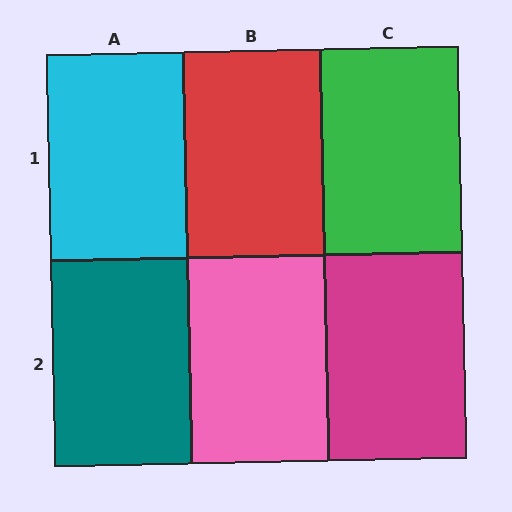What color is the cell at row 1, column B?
Red.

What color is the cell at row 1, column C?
Green.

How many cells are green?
1 cell is green.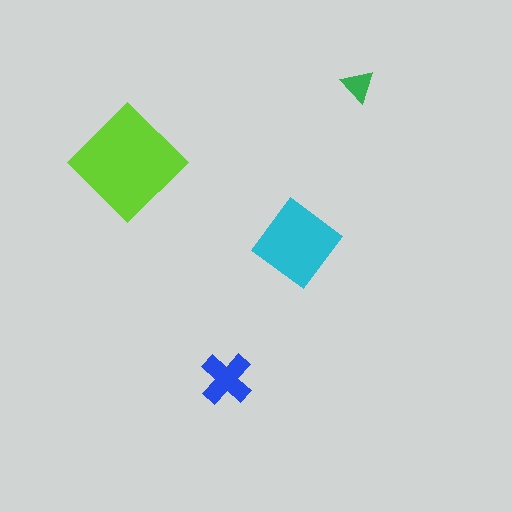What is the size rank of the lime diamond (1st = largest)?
1st.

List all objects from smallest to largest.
The green triangle, the blue cross, the cyan diamond, the lime diamond.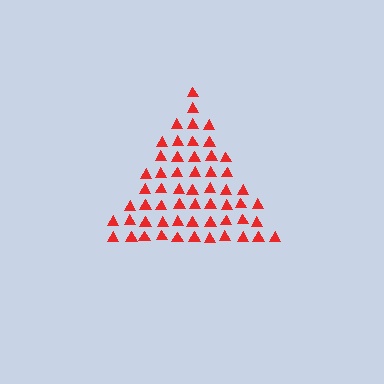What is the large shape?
The large shape is a triangle.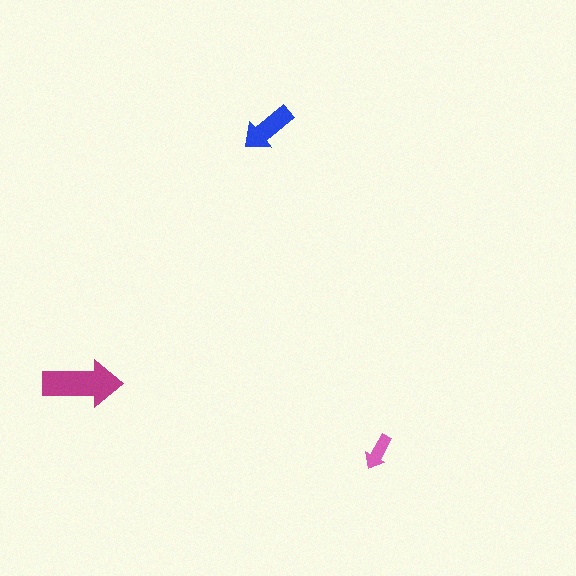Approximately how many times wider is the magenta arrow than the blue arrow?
About 1.5 times wider.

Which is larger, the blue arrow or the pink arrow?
The blue one.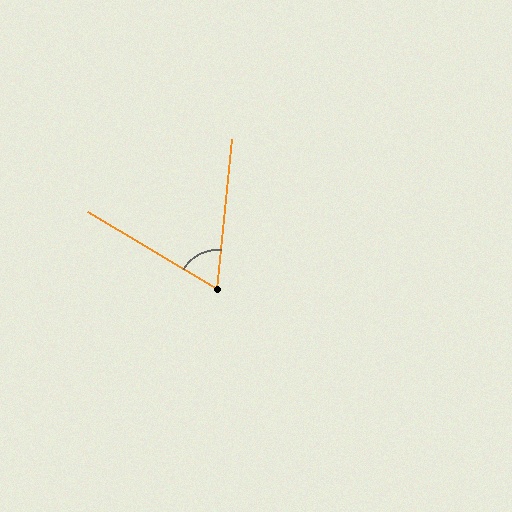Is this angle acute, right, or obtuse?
It is acute.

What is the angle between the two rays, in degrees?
Approximately 65 degrees.